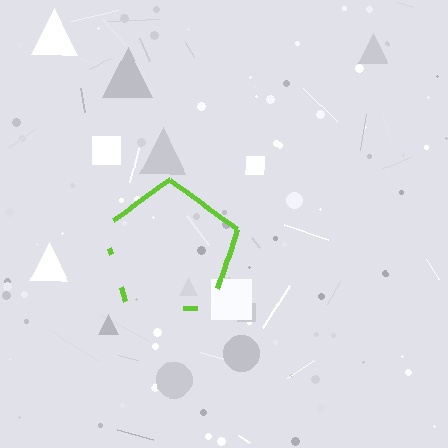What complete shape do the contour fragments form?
The contour fragments form a pentagon.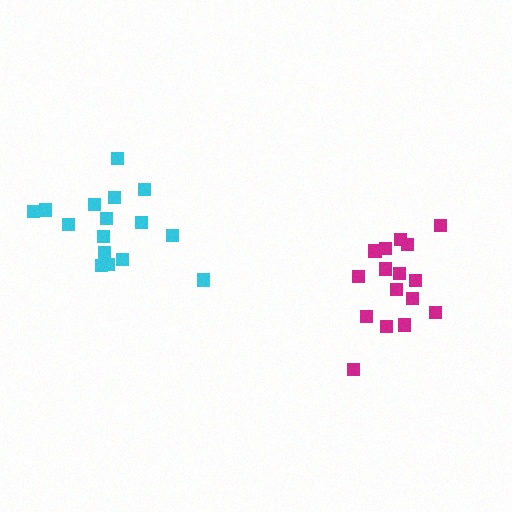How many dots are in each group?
Group 1: 16 dots, Group 2: 16 dots (32 total).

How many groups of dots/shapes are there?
There are 2 groups.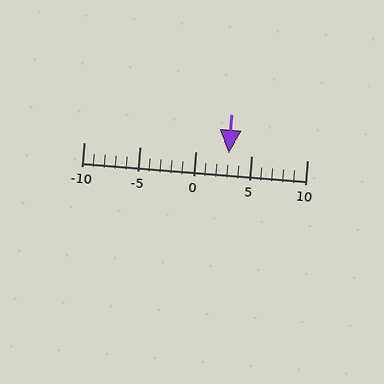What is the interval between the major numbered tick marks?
The major tick marks are spaced 5 units apart.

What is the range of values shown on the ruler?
The ruler shows values from -10 to 10.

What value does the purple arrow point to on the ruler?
The purple arrow points to approximately 3.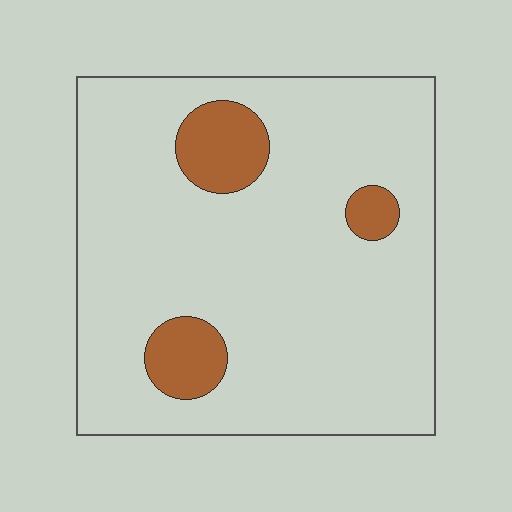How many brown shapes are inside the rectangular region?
3.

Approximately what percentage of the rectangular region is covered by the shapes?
Approximately 10%.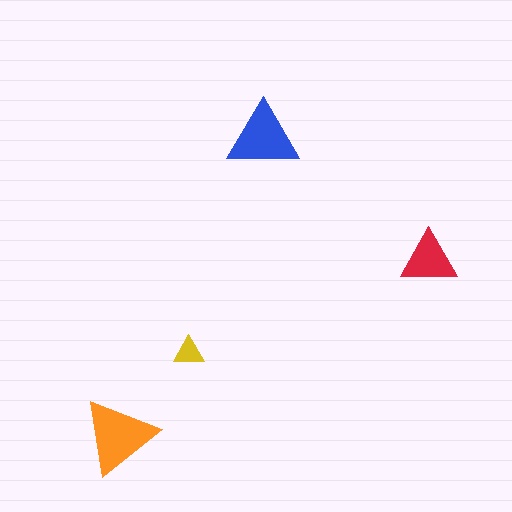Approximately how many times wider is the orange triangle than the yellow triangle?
About 2.5 times wider.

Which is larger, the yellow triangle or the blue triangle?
The blue one.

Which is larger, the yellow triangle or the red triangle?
The red one.